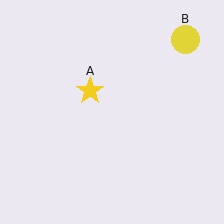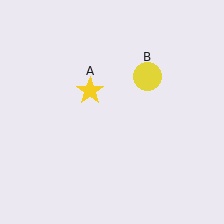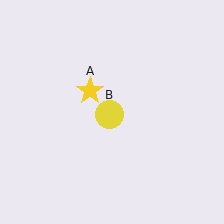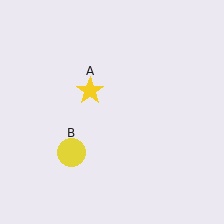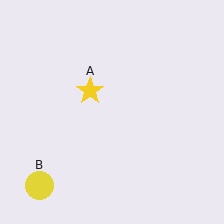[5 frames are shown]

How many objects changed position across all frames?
1 object changed position: yellow circle (object B).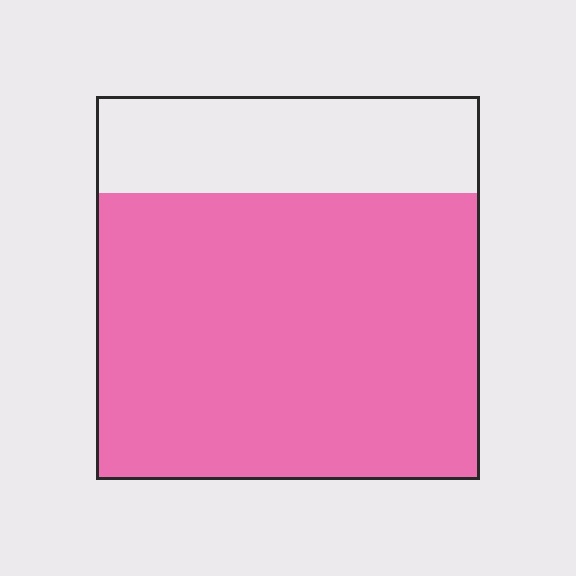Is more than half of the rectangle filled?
Yes.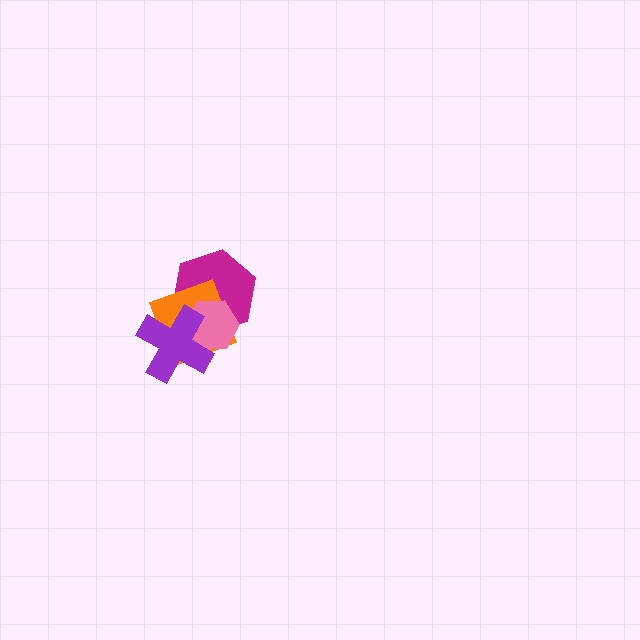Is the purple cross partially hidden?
No, no other shape covers it.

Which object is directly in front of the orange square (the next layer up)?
The pink hexagon is directly in front of the orange square.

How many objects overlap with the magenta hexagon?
3 objects overlap with the magenta hexagon.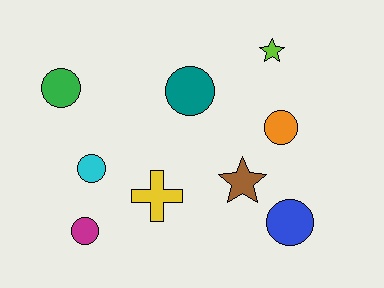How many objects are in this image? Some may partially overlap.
There are 9 objects.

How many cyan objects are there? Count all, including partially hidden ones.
There is 1 cyan object.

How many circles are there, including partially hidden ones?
There are 6 circles.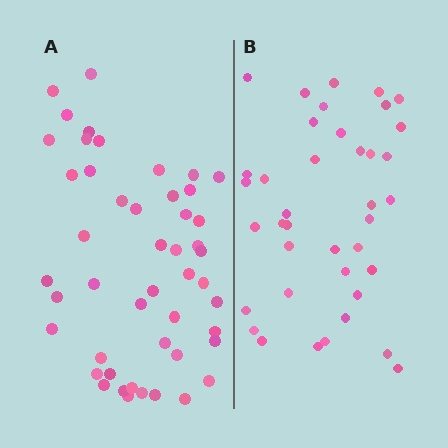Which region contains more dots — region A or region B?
Region A (the left region) has more dots.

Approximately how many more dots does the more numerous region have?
Region A has roughly 8 or so more dots than region B.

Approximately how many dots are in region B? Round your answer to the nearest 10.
About 40 dots. (The exact count is 39, which rounds to 40.)